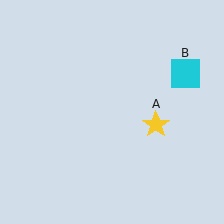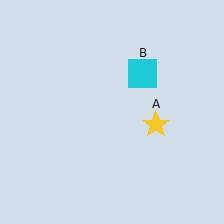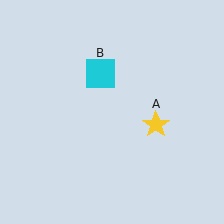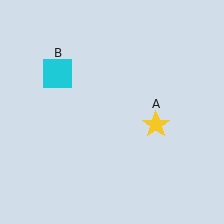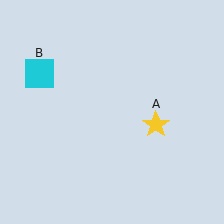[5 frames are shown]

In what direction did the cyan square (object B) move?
The cyan square (object B) moved left.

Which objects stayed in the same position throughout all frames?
Yellow star (object A) remained stationary.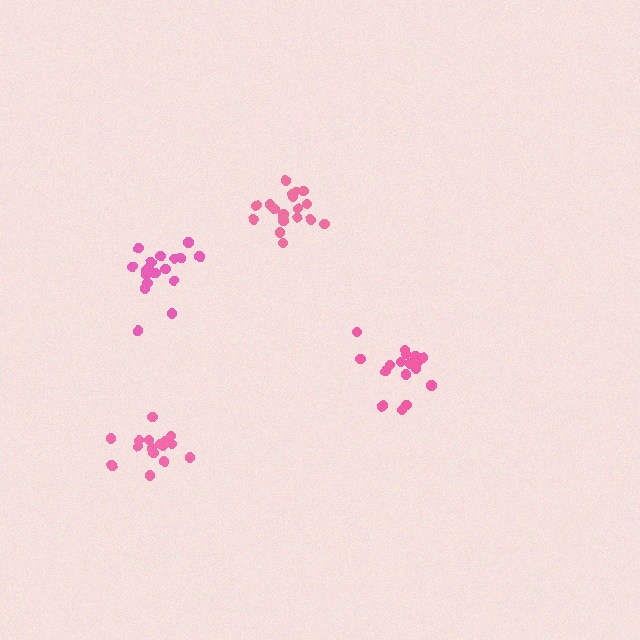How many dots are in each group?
Group 1: 17 dots, Group 2: 16 dots, Group 3: 18 dots, Group 4: 19 dots (70 total).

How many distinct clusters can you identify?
There are 4 distinct clusters.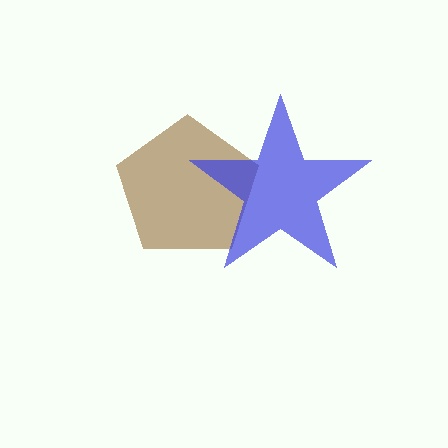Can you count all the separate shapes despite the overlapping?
Yes, there are 2 separate shapes.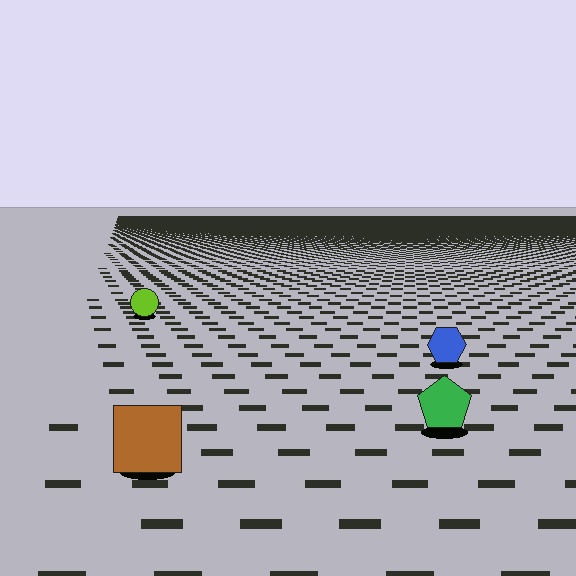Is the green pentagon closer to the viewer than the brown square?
No. The brown square is closer — you can tell from the texture gradient: the ground texture is coarser near it.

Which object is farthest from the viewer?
The lime circle is farthest from the viewer. It appears smaller and the ground texture around it is denser.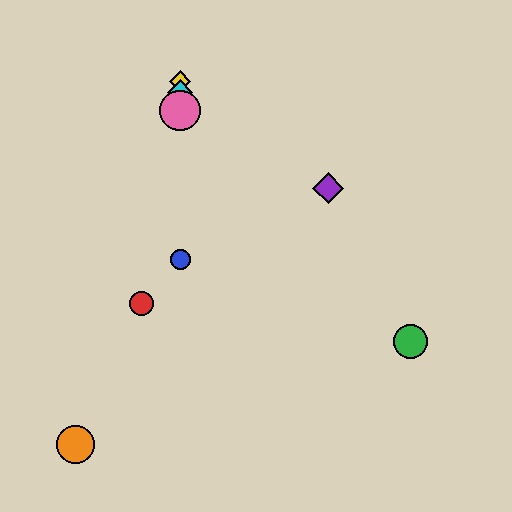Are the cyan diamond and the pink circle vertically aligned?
Yes, both are at x≈180.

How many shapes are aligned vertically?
4 shapes (the blue circle, the yellow diamond, the cyan diamond, the pink circle) are aligned vertically.